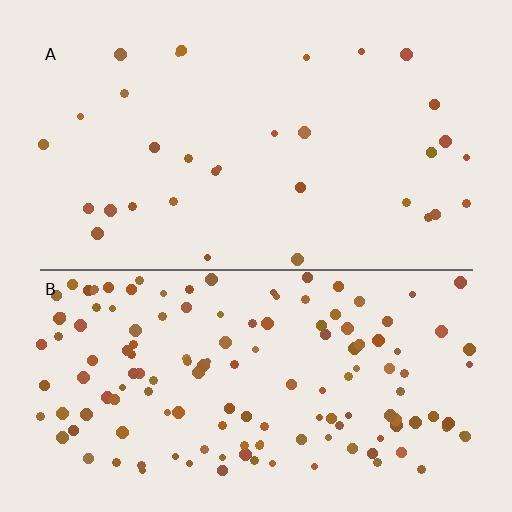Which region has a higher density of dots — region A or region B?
B (the bottom).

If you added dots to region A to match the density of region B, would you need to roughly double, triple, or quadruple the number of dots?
Approximately quadruple.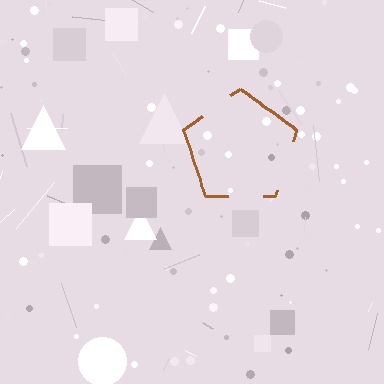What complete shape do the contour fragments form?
The contour fragments form a pentagon.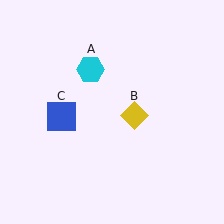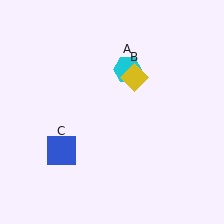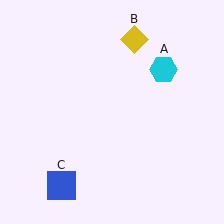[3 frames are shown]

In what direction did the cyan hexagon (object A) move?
The cyan hexagon (object A) moved right.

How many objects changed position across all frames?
3 objects changed position: cyan hexagon (object A), yellow diamond (object B), blue square (object C).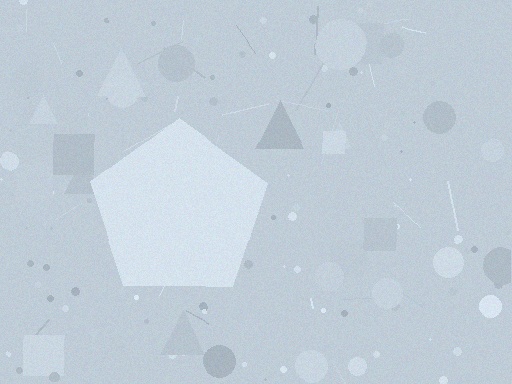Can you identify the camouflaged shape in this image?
The camouflaged shape is a pentagon.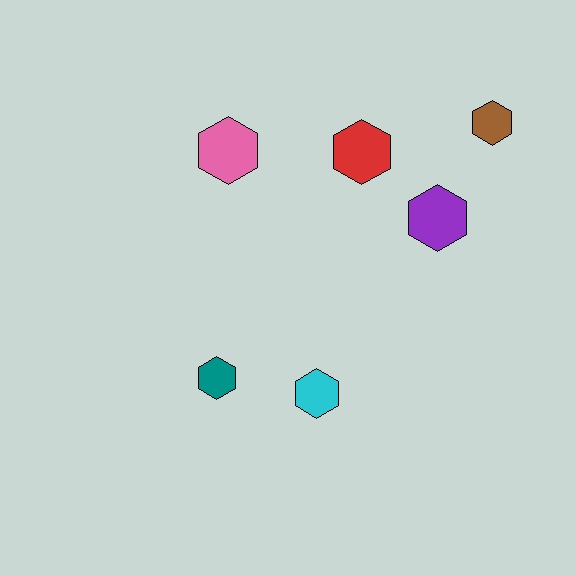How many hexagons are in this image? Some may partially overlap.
There are 6 hexagons.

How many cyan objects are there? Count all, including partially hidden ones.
There is 1 cyan object.